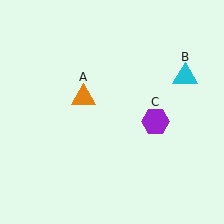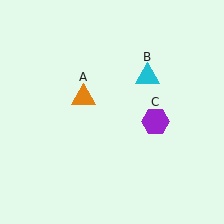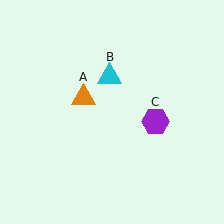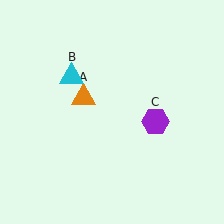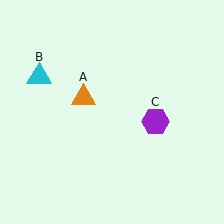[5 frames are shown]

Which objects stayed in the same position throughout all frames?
Orange triangle (object A) and purple hexagon (object C) remained stationary.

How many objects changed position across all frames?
1 object changed position: cyan triangle (object B).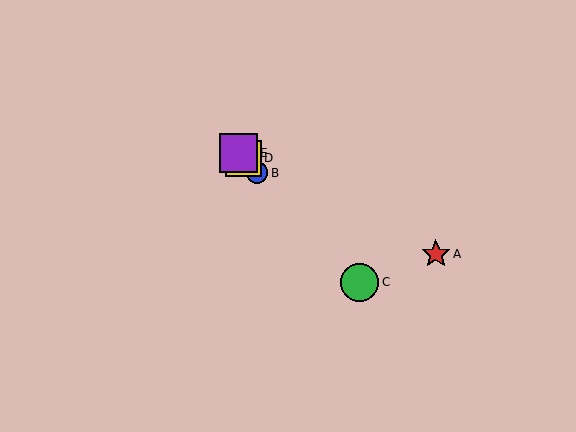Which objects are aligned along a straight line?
Objects B, C, D, E are aligned along a straight line.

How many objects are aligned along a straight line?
4 objects (B, C, D, E) are aligned along a straight line.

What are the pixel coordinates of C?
Object C is at (360, 282).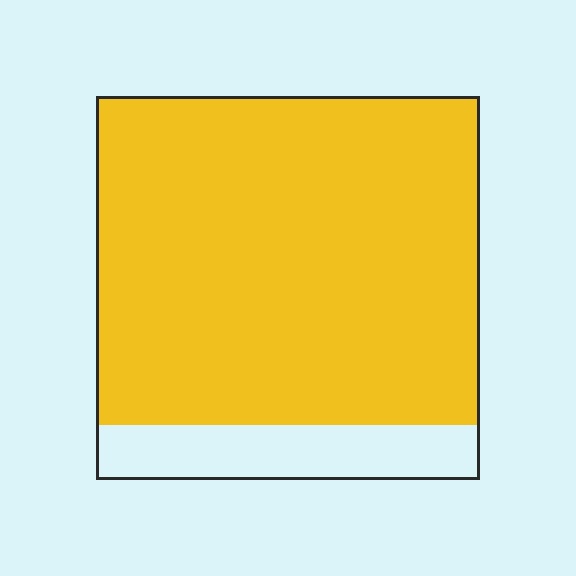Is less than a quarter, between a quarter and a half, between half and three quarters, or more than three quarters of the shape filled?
More than three quarters.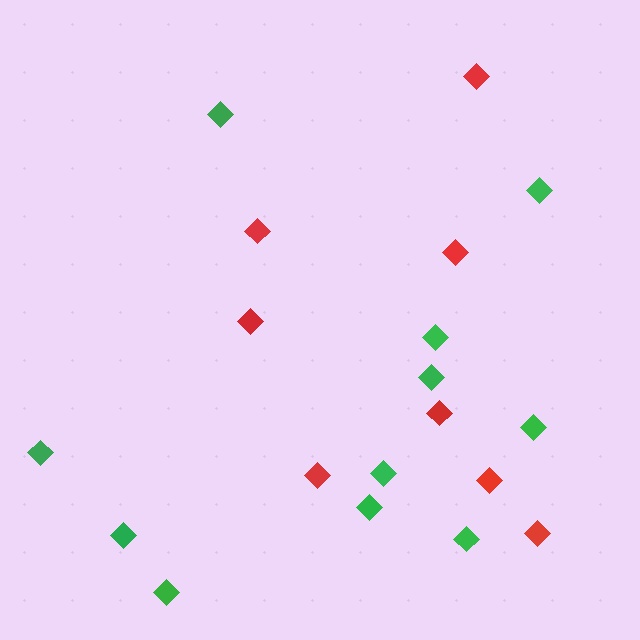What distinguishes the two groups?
There are 2 groups: one group of green diamonds (11) and one group of red diamonds (8).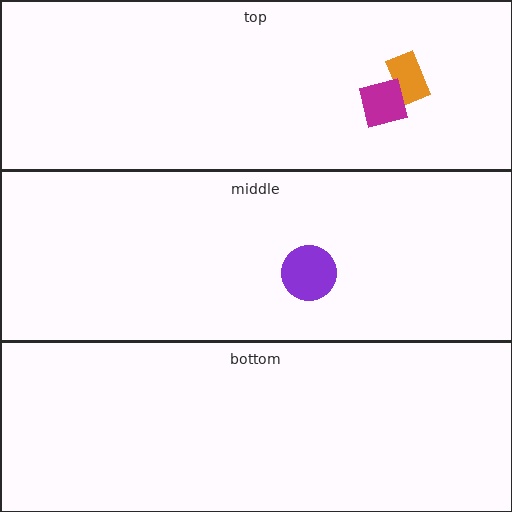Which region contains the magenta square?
The top region.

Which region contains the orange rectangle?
The top region.